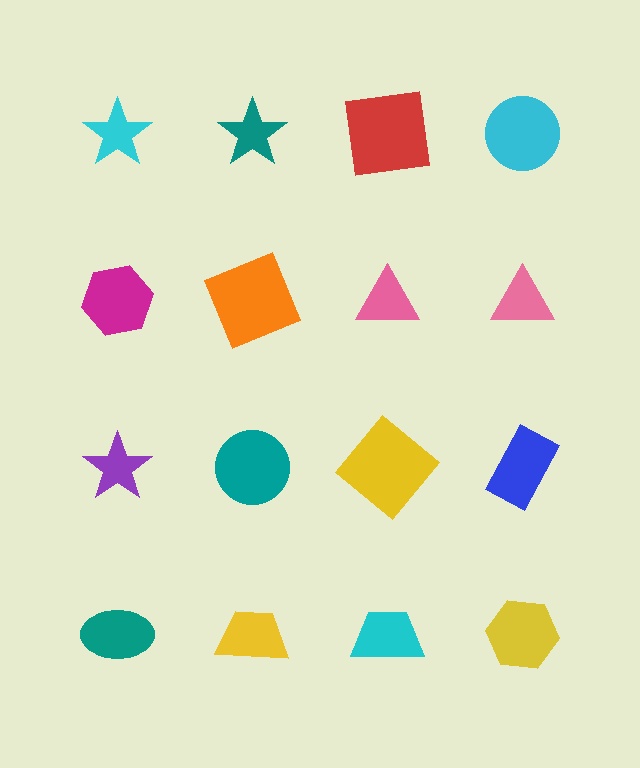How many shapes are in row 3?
4 shapes.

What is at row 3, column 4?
A blue rectangle.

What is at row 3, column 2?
A teal circle.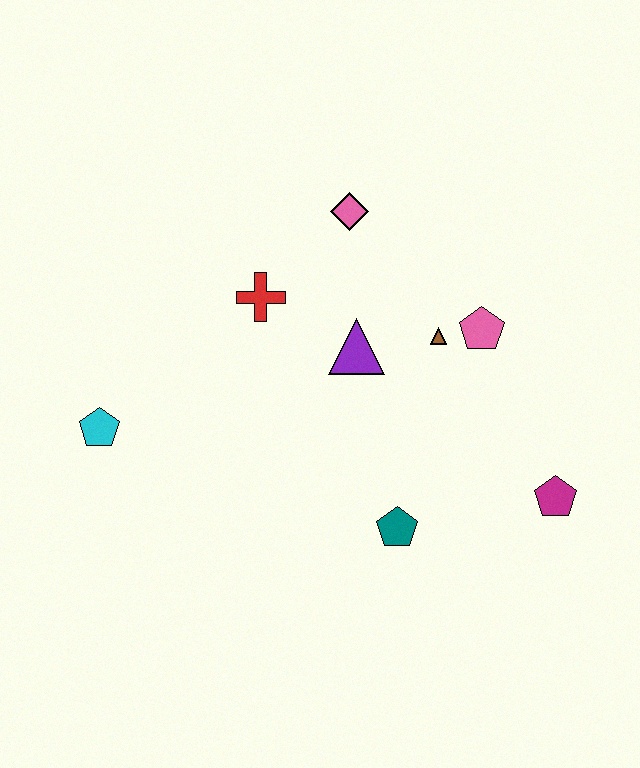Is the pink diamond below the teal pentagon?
No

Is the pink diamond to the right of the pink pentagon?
No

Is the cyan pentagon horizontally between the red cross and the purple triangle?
No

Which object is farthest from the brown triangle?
The cyan pentagon is farthest from the brown triangle.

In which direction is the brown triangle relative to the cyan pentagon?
The brown triangle is to the right of the cyan pentagon.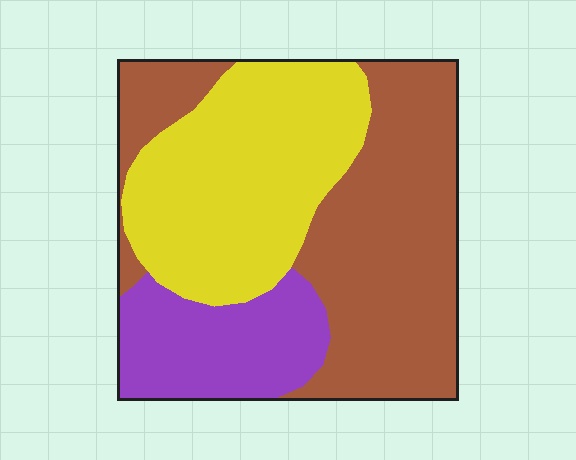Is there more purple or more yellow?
Yellow.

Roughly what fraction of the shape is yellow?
Yellow covers 36% of the shape.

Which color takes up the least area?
Purple, at roughly 20%.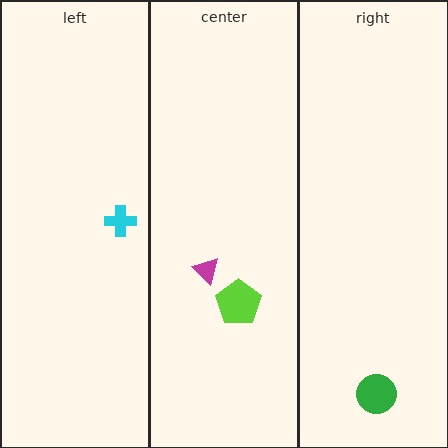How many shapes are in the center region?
2.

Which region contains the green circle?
The right region.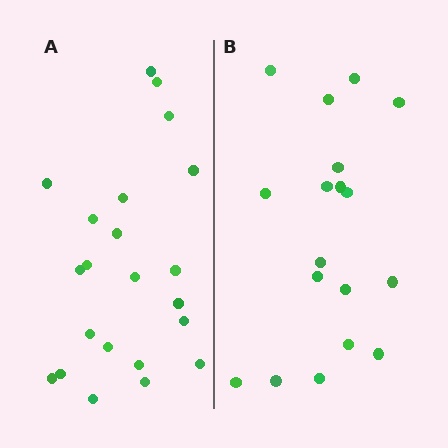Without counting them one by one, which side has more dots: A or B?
Region A (the left region) has more dots.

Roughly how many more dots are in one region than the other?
Region A has about 4 more dots than region B.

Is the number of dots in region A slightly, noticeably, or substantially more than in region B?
Region A has only slightly more — the two regions are fairly close. The ratio is roughly 1.2 to 1.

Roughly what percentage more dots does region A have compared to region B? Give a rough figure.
About 20% more.